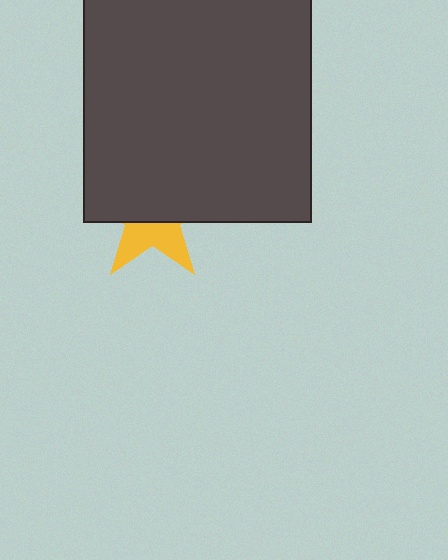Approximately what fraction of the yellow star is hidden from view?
Roughly 62% of the yellow star is hidden behind the dark gray square.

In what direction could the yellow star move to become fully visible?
The yellow star could move down. That would shift it out from behind the dark gray square entirely.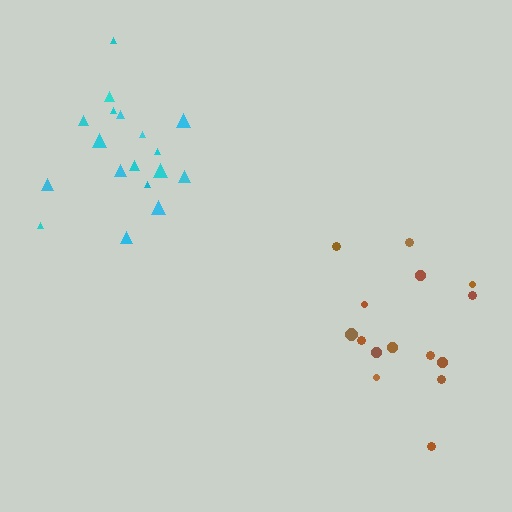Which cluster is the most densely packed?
Cyan.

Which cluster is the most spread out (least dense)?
Brown.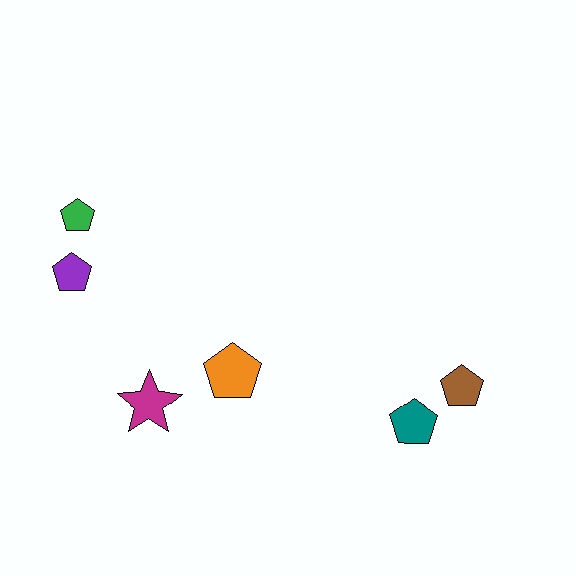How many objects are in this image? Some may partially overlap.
There are 6 objects.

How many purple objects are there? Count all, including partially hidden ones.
There is 1 purple object.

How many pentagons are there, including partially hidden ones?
There are 5 pentagons.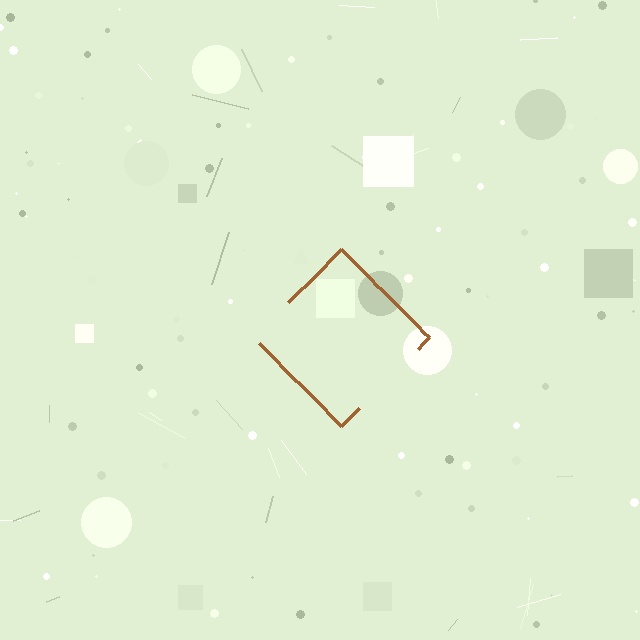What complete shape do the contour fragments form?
The contour fragments form a diamond.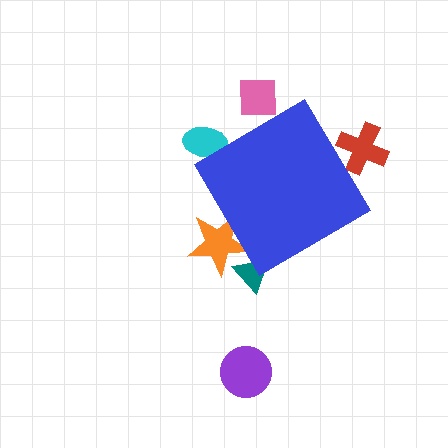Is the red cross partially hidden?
Yes, the red cross is partially hidden behind the blue diamond.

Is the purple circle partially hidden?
No, the purple circle is fully visible.